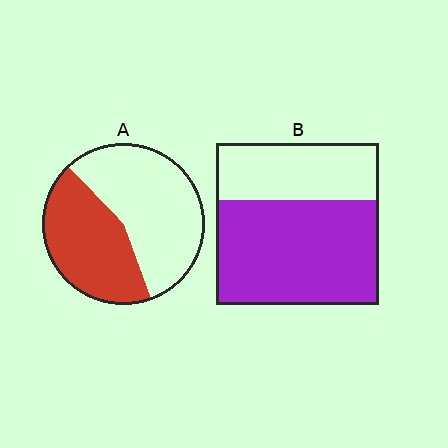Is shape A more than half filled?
No.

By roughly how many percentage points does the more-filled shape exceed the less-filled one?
By roughly 20 percentage points (B over A).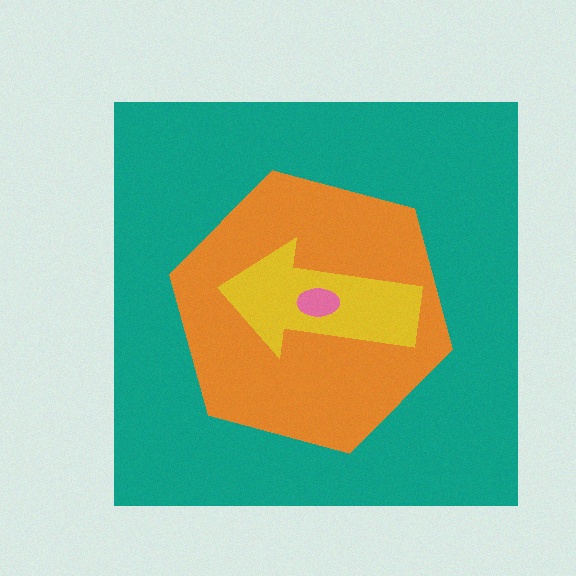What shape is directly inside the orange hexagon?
The yellow arrow.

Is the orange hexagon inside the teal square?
Yes.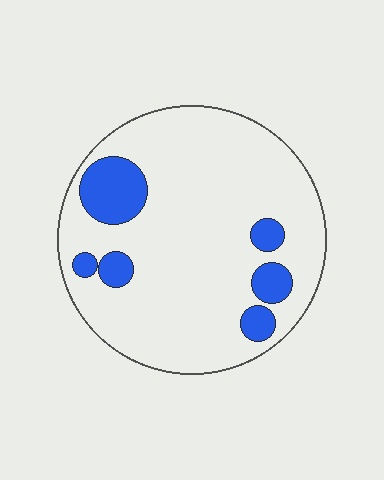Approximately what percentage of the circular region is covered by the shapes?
Approximately 15%.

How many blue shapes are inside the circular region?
6.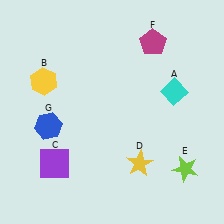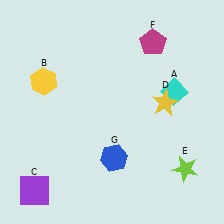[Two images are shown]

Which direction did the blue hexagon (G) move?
The blue hexagon (G) moved right.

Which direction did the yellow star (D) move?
The yellow star (D) moved up.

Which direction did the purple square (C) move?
The purple square (C) moved down.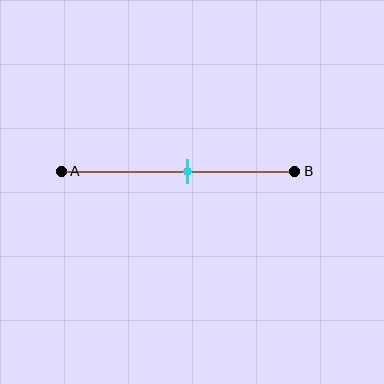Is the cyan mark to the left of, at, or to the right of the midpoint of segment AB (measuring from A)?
The cyan mark is to the right of the midpoint of segment AB.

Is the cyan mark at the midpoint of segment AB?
No, the mark is at about 55% from A, not at the 50% midpoint.